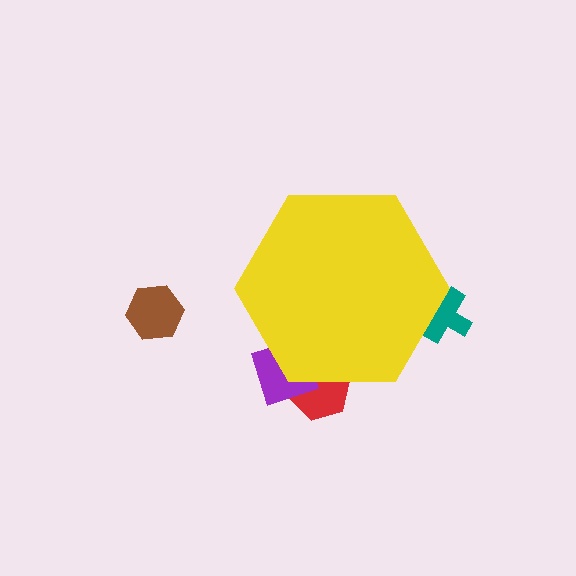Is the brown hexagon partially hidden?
No, the brown hexagon is fully visible.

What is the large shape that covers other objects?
A yellow hexagon.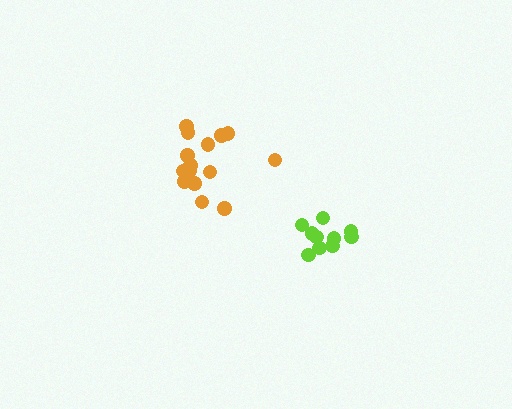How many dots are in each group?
Group 1: 16 dots, Group 2: 10 dots (26 total).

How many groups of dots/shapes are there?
There are 2 groups.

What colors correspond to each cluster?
The clusters are colored: orange, lime.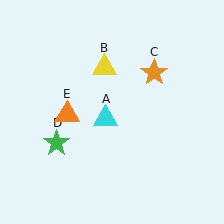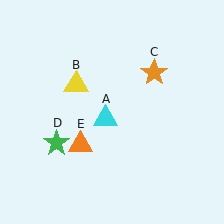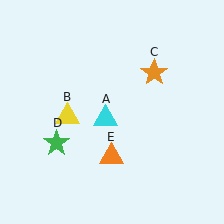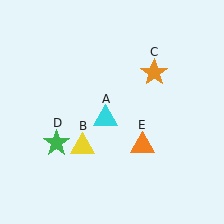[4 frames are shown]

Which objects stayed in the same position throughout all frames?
Cyan triangle (object A) and orange star (object C) and green star (object D) remained stationary.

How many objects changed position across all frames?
2 objects changed position: yellow triangle (object B), orange triangle (object E).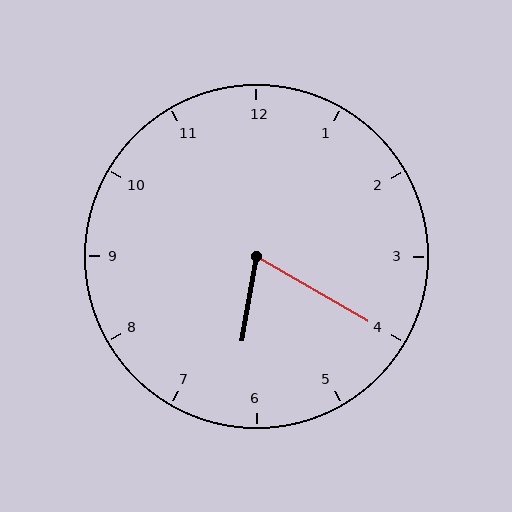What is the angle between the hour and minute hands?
Approximately 70 degrees.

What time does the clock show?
6:20.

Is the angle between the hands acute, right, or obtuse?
It is acute.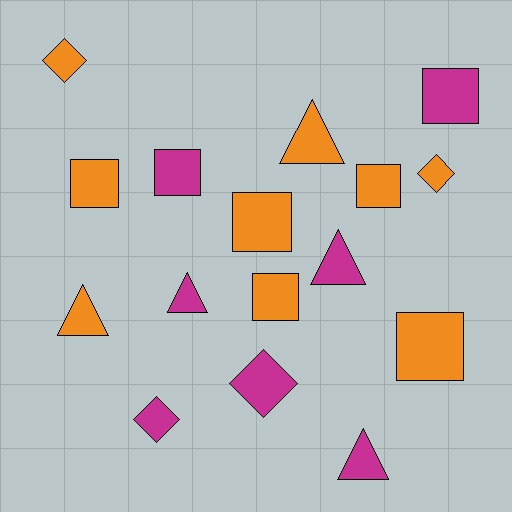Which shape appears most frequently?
Square, with 7 objects.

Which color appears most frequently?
Orange, with 9 objects.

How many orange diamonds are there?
There are 2 orange diamonds.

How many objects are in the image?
There are 16 objects.